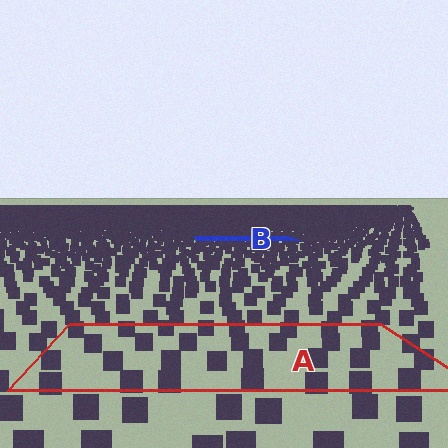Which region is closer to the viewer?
Region A is closer. The texture elements there are larger and more spread out.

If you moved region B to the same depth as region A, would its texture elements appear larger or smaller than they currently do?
They would appear larger. At a closer depth, the same texture elements are projected at a bigger on-screen size.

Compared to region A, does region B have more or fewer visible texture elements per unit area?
Region B has more texture elements per unit area — they are packed more densely because it is farther away.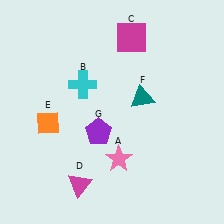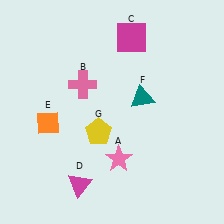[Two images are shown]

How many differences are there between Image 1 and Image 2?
There are 2 differences between the two images.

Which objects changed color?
B changed from cyan to pink. G changed from purple to yellow.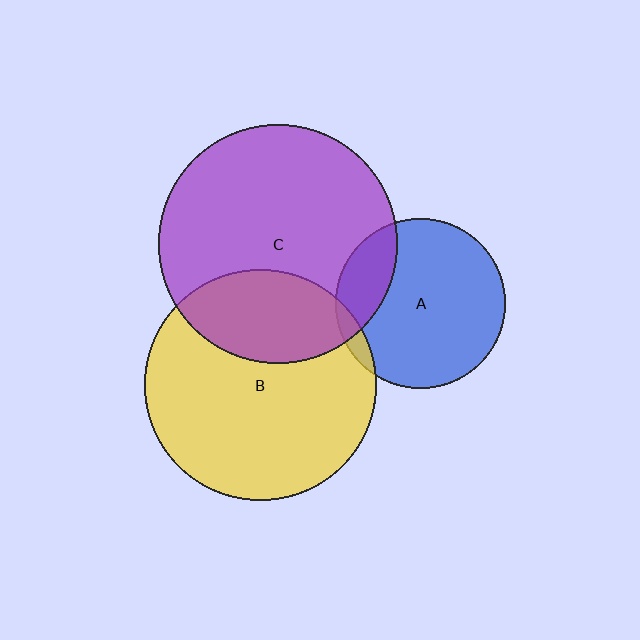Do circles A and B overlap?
Yes.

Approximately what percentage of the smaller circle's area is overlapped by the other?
Approximately 5%.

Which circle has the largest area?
Circle C (purple).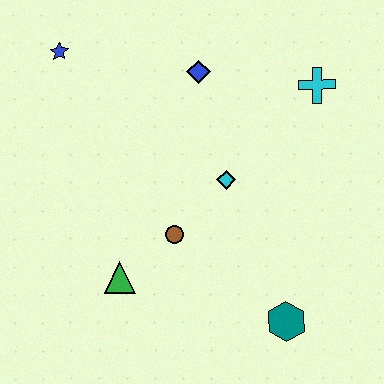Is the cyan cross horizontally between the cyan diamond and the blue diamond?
No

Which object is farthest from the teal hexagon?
The blue star is farthest from the teal hexagon.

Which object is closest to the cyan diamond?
The brown circle is closest to the cyan diamond.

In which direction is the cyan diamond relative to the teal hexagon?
The cyan diamond is above the teal hexagon.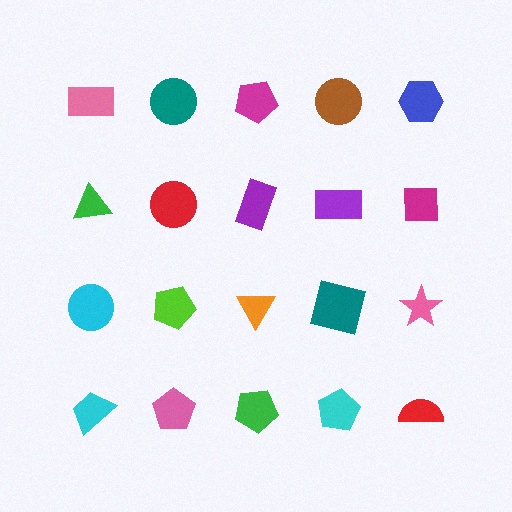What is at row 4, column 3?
A green pentagon.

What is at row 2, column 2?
A red circle.